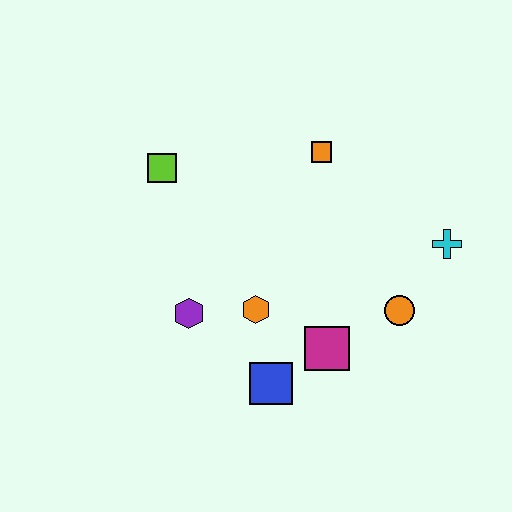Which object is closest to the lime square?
The purple hexagon is closest to the lime square.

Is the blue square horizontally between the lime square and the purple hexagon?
No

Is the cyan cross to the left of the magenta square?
No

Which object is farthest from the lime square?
The cyan cross is farthest from the lime square.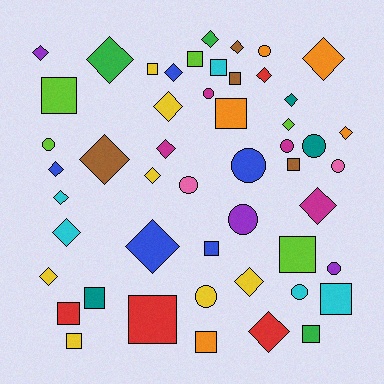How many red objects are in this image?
There are 4 red objects.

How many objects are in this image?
There are 50 objects.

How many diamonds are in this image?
There are 22 diamonds.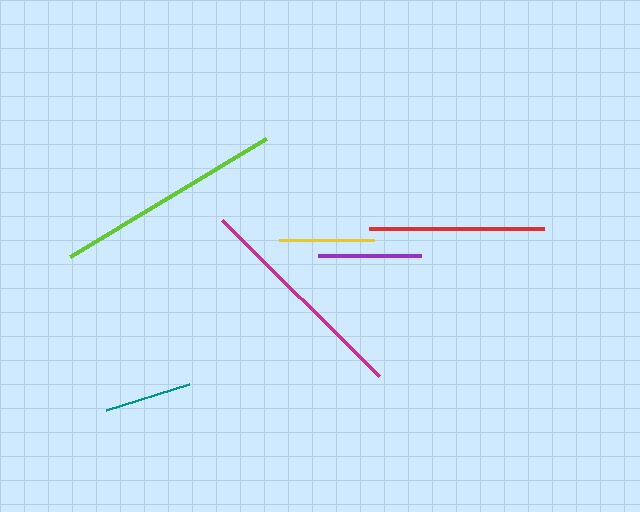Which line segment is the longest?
The lime line is the longest at approximately 229 pixels.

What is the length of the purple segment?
The purple segment is approximately 103 pixels long.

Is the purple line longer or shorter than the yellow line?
The purple line is longer than the yellow line.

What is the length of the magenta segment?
The magenta segment is approximately 221 pixels long.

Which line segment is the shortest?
The teal line is the shortest at approximately 88 pixels.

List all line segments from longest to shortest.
From longest to shortest: lime, magenta, red, purple, yellow, teal.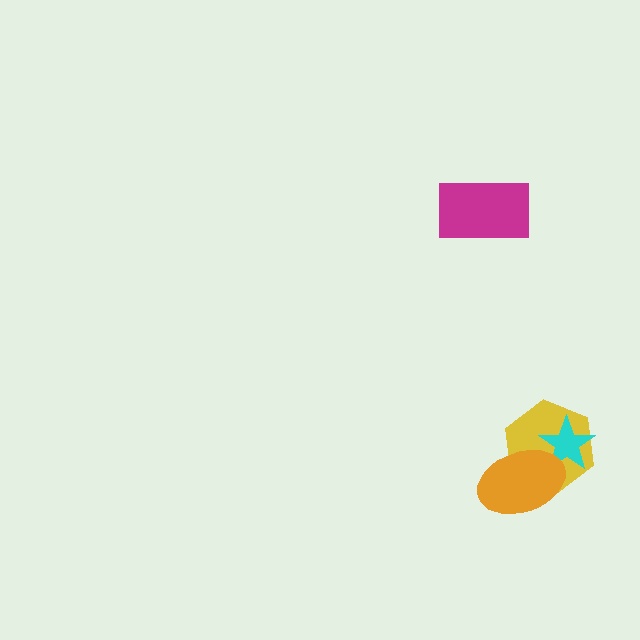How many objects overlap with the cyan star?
2 objects overlap with the cyan star.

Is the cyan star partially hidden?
Yes, it is partially covered by another shape.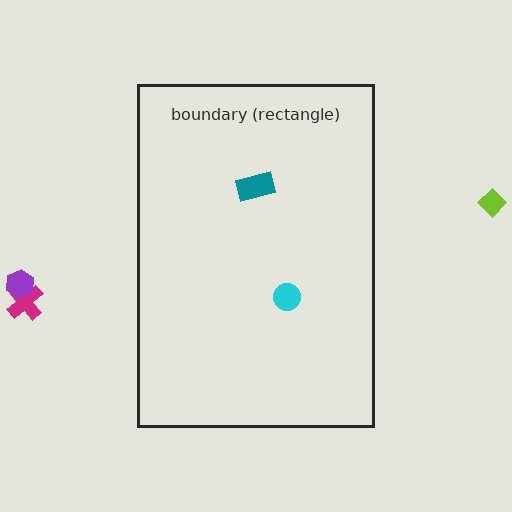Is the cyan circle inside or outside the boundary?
Inside.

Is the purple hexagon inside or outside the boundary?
Outside.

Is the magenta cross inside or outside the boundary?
Outside.